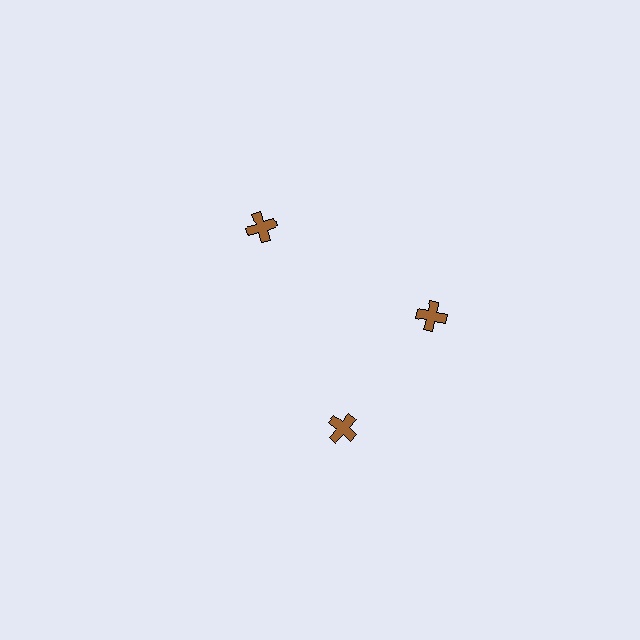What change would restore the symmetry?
The symmetry would be restored by rotating it back into even spacing with its neighbors so that all 3 crosses sit at equal angles and equal distance from the center.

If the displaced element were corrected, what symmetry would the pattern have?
It would have 3-fold rotational symmetry — the pattern would map onto itself every 120 degrees.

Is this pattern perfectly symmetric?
No. The 3 brown crosses are arranged in a ring, but one element near the 7 o'clock position is rotated out of alignment along the ring, breaking the 3-fold rotational symmetry.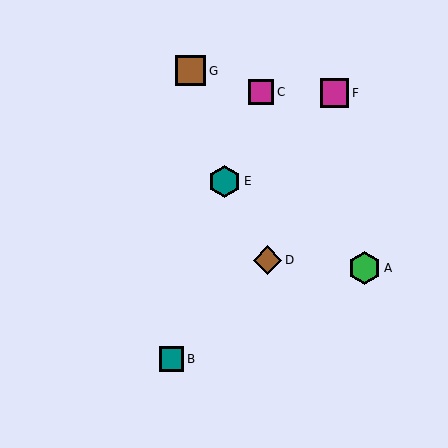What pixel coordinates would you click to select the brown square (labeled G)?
Click at (191, 71) to select the brown square G.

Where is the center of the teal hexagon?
The center of the teal hexagon is at (225, 181).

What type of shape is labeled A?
Shape A is a green hexagon.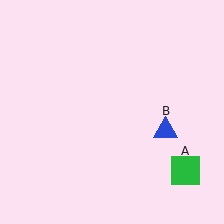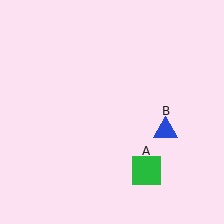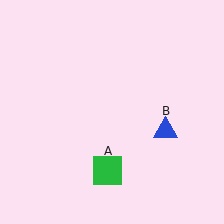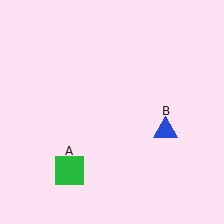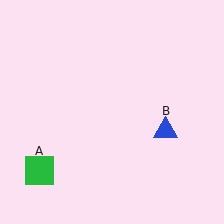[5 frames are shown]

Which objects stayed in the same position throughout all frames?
Blue triangle (object B) remained stationary.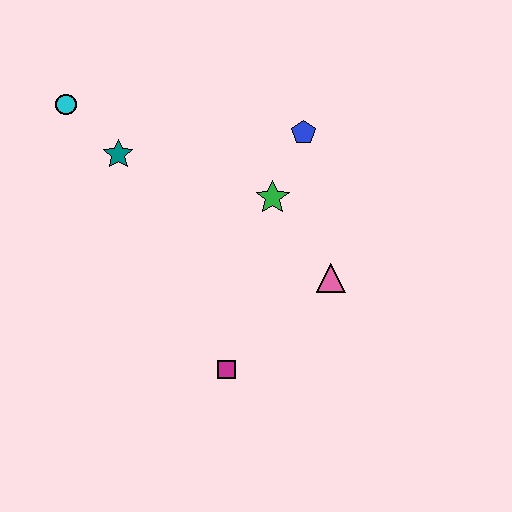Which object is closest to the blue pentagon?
The green star is closest to the blue pentagon.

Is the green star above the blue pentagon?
No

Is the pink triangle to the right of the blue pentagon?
Yes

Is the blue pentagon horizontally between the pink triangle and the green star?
Yes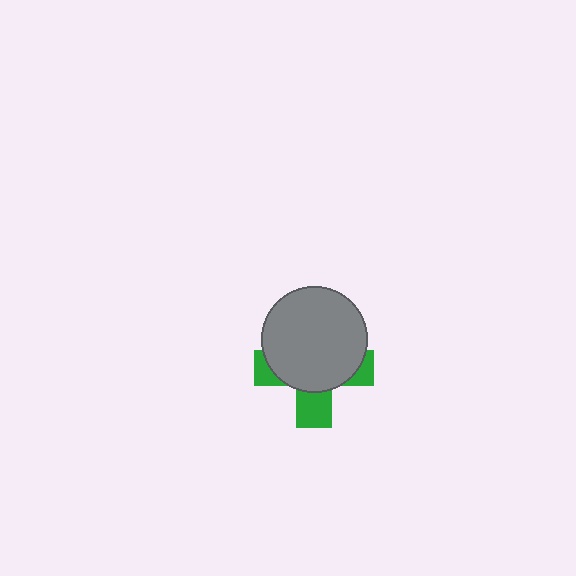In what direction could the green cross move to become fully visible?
The green cross could move down. That would shift it out from behind the gray circle entirely.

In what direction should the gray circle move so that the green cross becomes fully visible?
The gray circle should move up. That is the shortest direction to clear the overlap and leave the green cross fully visible.